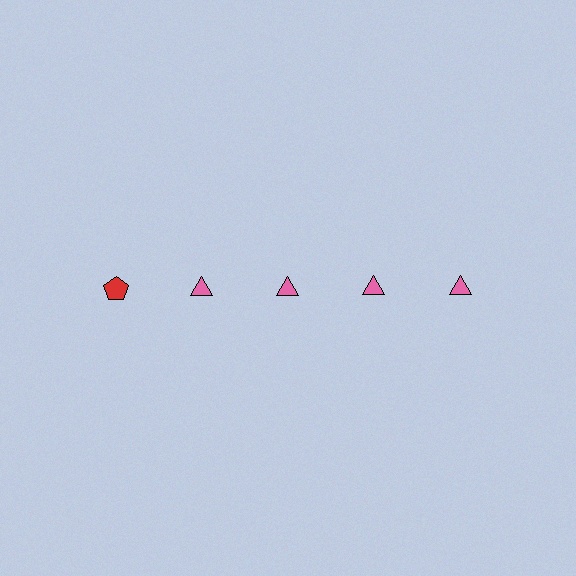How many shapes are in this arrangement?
There are 5 shapes arranged in a grid pattern.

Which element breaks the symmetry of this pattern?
The red pentagon in the top row, leftmost column breaks the symmetry. All other shapes are pink triangles.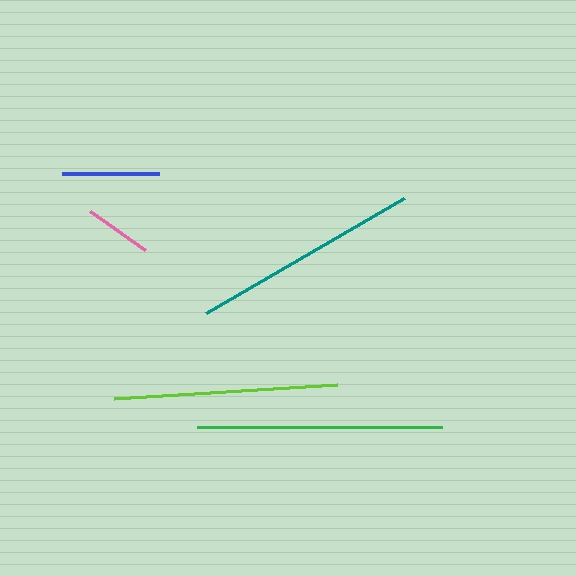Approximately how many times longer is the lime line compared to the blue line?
The lime line is approximately 2.3 times the length of the blue line.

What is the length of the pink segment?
The pink segment is approximately 68 pixels long.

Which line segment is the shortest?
The pink line is the shortest at approximately 68 pixels.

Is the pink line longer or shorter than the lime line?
The lime line is longer than the pink line.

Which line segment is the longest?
The green line is the longest at approximately 245 pixels.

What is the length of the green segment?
The green segment is approximately 245 pixels long.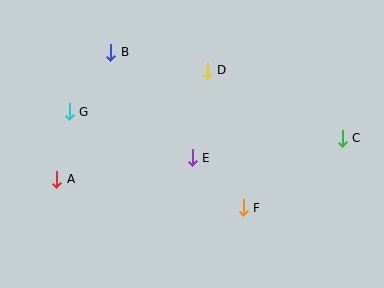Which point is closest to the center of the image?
Point E at (192, 158) is closest to the center.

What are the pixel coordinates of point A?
Point A is at (57, 179).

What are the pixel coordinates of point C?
Point C is at (342, 138).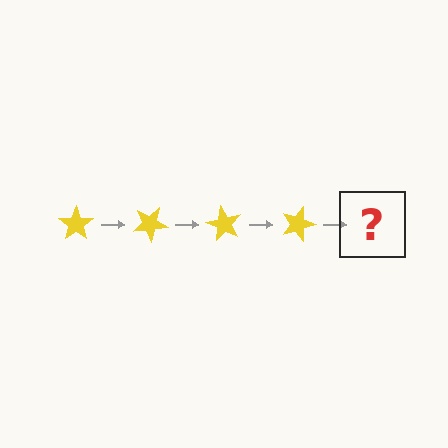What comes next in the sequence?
The next element should be a yellow star rotated 120 degrees.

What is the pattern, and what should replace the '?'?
The pattern is that the star rotates 30 degrees each step. The '?' should be a yellow star rotated 120 degrees.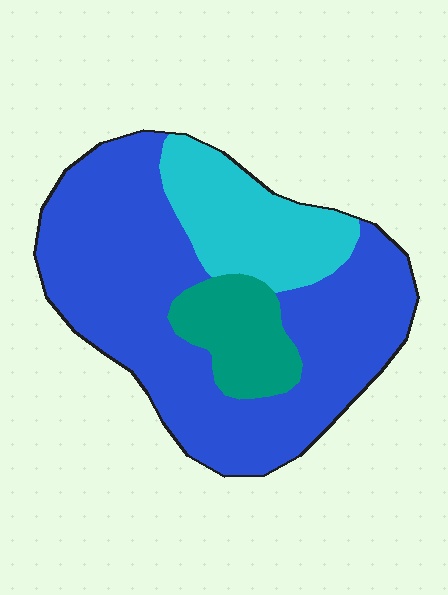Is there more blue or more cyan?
Blue.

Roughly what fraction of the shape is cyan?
Cyan takes up about one fifth (1/5) of the shape.